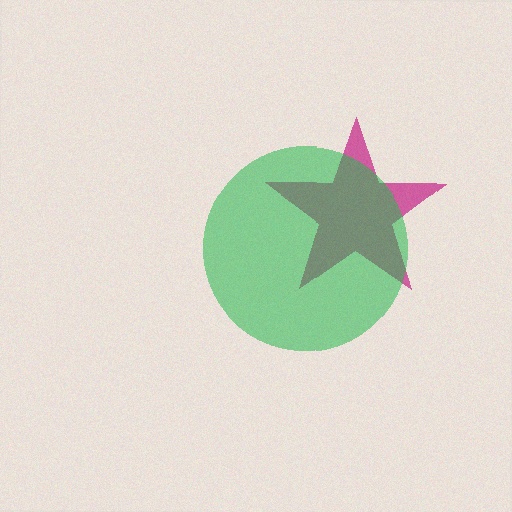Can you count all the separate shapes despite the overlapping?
Yes, there are 2 separate shapes.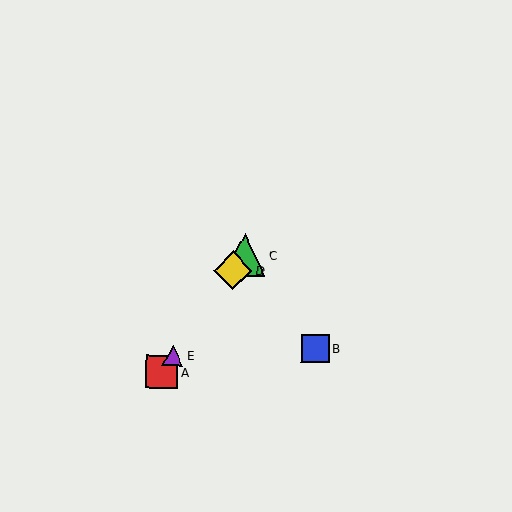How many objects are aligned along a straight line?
4 objects (A, C, D, E) are aligned along a straight line.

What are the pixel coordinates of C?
Object C is at (244, 254).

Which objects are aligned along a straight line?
Objects A, C, D, E are aligned along a straight line.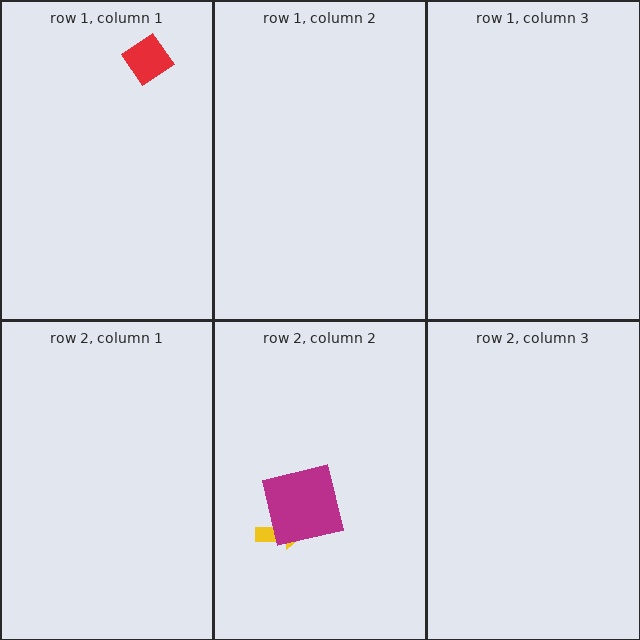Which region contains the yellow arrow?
The row 2, column 2 region.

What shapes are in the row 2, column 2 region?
The yellow arrow, the magenta square.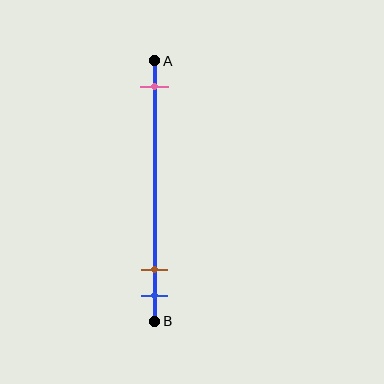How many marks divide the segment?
There are 3 marks dividing the segment.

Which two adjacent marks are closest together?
The brown and blue marks are the closest adjacent pair.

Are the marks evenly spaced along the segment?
No, the marks are not evenly spaced.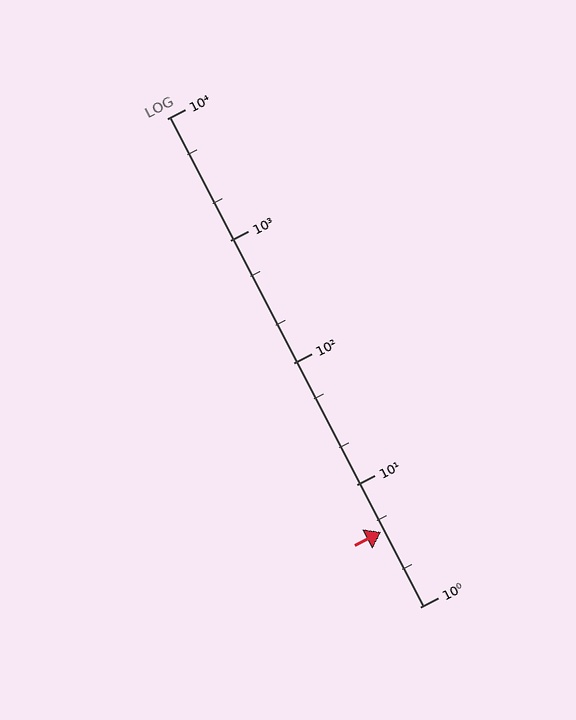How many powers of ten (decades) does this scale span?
The scale spans 4 decades, from 1 to 10000.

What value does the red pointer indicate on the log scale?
The pointer indicates approximately 4.1.